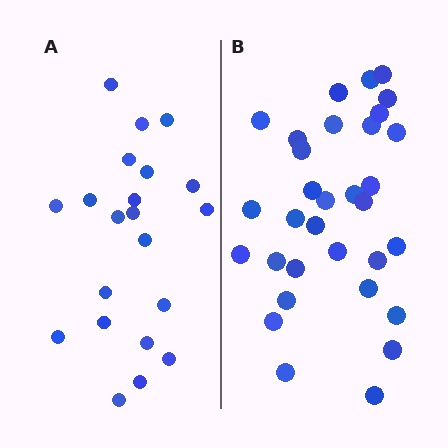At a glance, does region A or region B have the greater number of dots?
Region B (the right region) has more dots.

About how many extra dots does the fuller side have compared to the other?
Region B has roughly 12 or so more dots than region A.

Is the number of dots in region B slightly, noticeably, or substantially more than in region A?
Region B has substantially more. The ratio is roughly 1.5 to 1.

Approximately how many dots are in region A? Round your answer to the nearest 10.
About 20 dots. (The exact count is 21, which rounds to 20.)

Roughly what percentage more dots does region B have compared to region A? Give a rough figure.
About 50% more.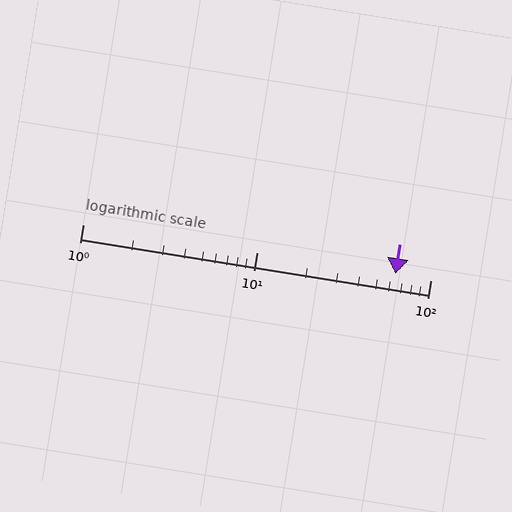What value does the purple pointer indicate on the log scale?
The pointer indicates approximately 63.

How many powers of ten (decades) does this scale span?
The scale spans 2 decades, from 1 to 100.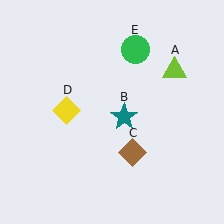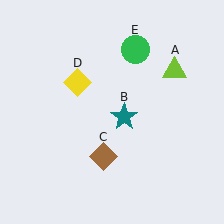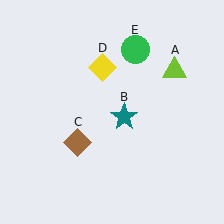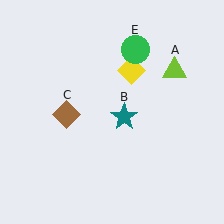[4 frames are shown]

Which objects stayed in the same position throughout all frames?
Lime triangle (object A) and teal star (object B) and green circle (object E) remained stationary.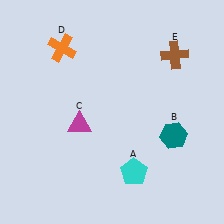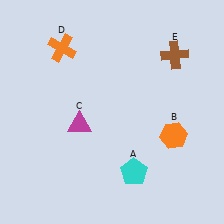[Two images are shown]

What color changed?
The hexagon (B) changed from teal in Image 1 to orange in Image 2.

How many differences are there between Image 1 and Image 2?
There is 1 difference between the two images.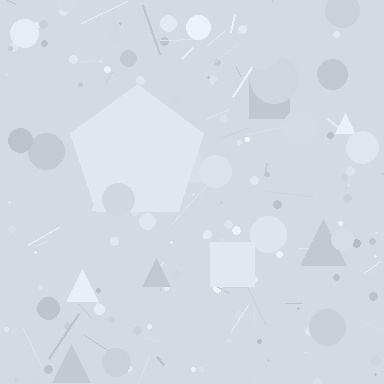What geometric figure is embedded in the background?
A pentagon is embedded in the background.